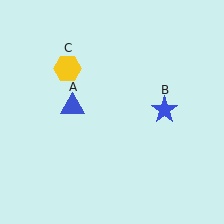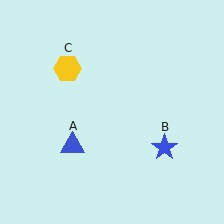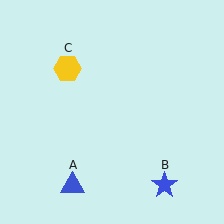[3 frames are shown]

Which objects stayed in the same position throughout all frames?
Yellow hexagon (object C) remained stationary.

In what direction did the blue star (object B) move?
The blue star (object B) moved down.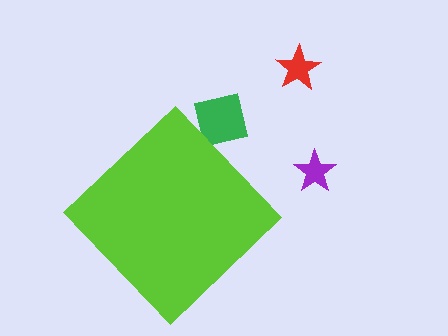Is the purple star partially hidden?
No, the purple star is fully visible.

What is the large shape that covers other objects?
A lime diamond.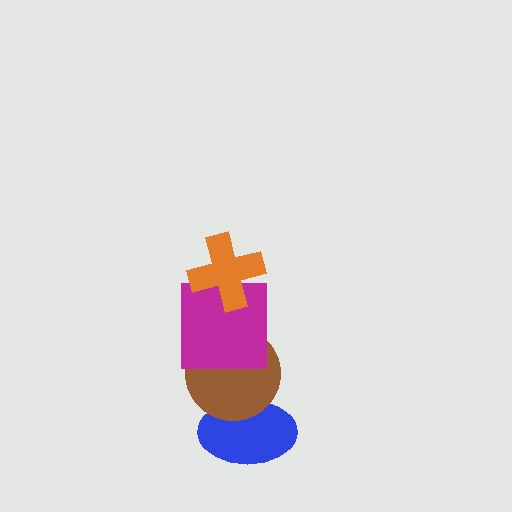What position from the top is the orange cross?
The orange cross is 1st from the top.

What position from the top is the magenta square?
The magenta square is 2nd from the top.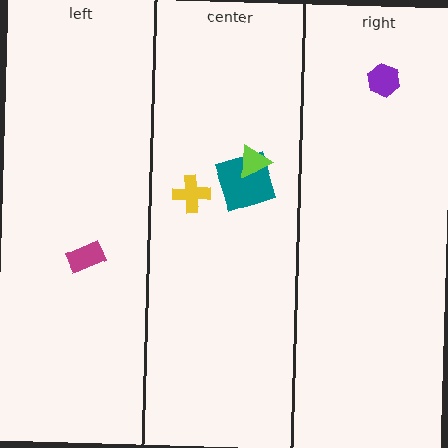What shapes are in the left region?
The magenta rectangle.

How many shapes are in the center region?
3.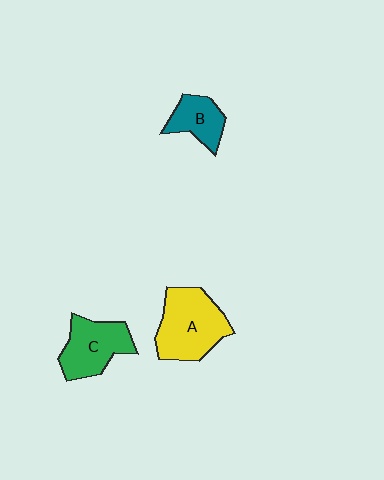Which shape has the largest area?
Shape A (yellow).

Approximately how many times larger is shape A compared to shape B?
Approximately 1.9 times.